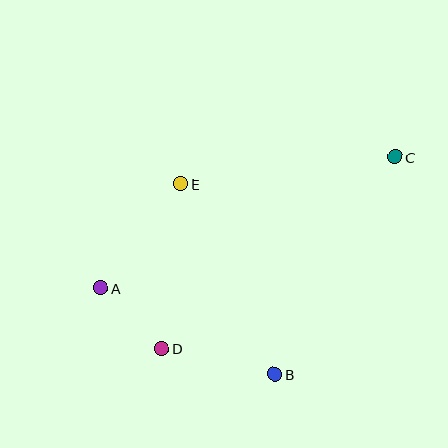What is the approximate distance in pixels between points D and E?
The distance between D and E is approximately 166 pixels.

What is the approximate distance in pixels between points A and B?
The distance between A and B is approximately 194 pixels.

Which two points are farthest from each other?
Points A and C are farthest from each other.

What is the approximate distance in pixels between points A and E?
The distance between A and E is approximately 131 pixels.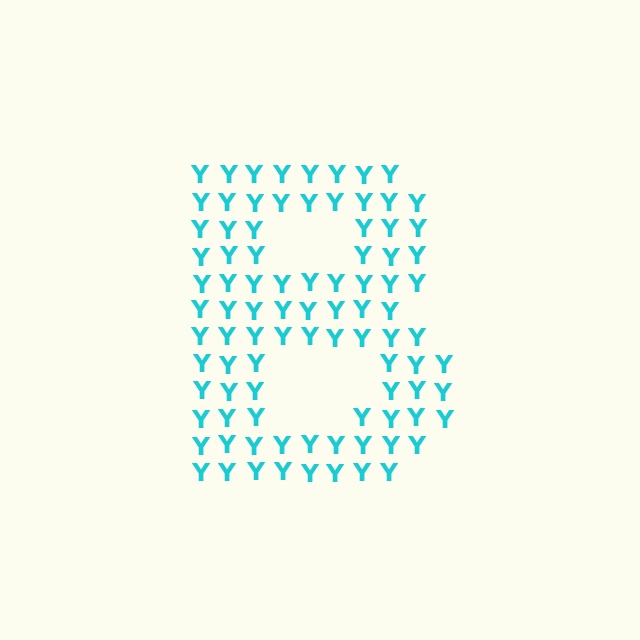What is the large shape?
The large shape is the letter B.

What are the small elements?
The small elements are letter Y's.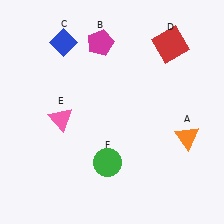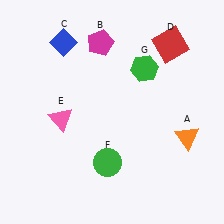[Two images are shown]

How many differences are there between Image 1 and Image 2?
There is 1 difference between the two images.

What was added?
A green hexagon (G) was added in Image 2.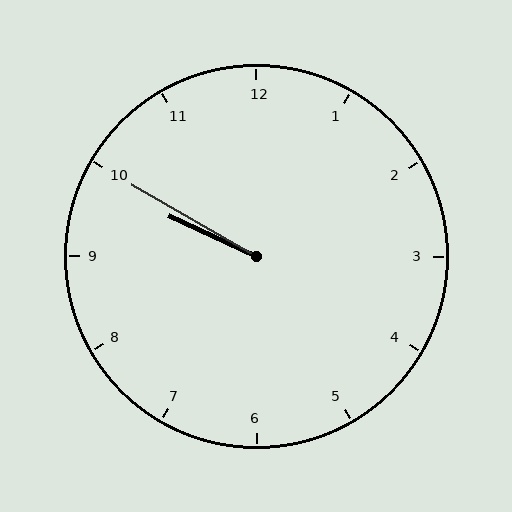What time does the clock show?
9:50.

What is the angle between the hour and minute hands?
Approximately 5 degrees.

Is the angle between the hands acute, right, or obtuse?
It is acute.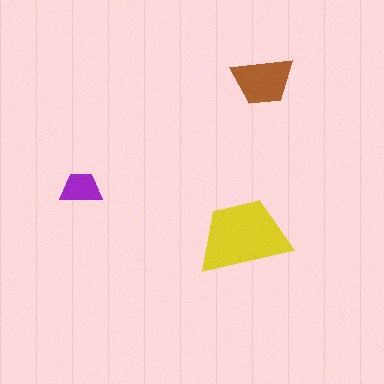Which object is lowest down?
The yellow trapezoid is bottommost.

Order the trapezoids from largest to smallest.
the yellow one, the brown one, the purple one.